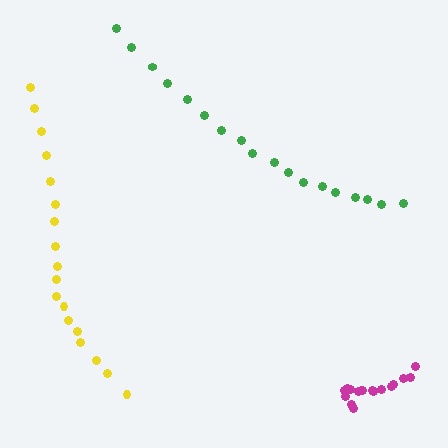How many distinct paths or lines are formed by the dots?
There are 3 distinct paths.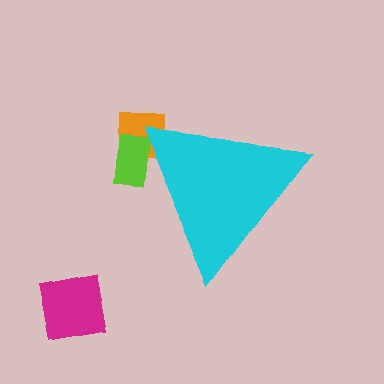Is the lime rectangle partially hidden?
Yes, the lime rectangle is partially hidden behind the cyan triangle.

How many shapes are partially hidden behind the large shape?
2 shapes are partially hidden.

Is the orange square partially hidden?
Yes, the orange square is partially hidden behind the cyan triangle.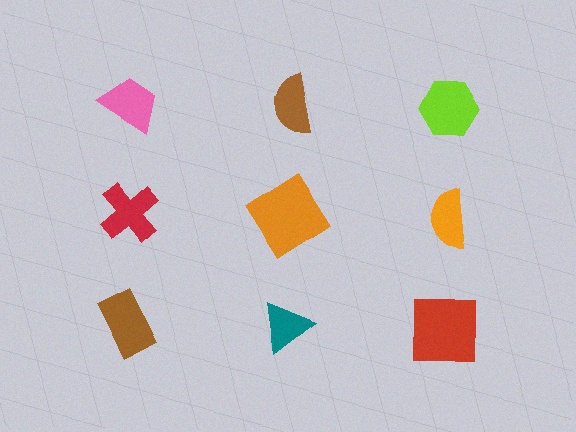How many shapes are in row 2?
3 shapes.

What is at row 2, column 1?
A red cross.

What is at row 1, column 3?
A lime hexagon.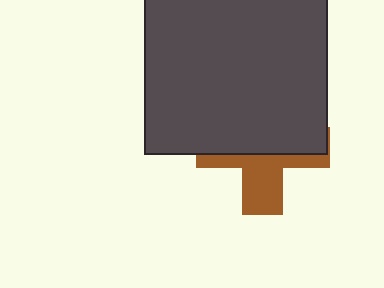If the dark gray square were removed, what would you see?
You would see the complete brown cross.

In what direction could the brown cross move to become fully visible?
The brown cross could move down. That would shift it out from behind the dark gray square entirely.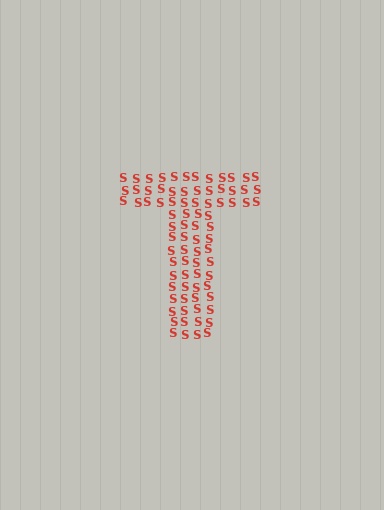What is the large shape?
The large shape is the letter T.